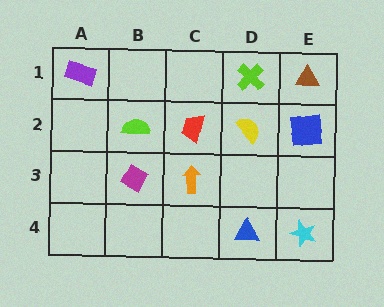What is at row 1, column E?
A brown triangle.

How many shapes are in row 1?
3 shapes.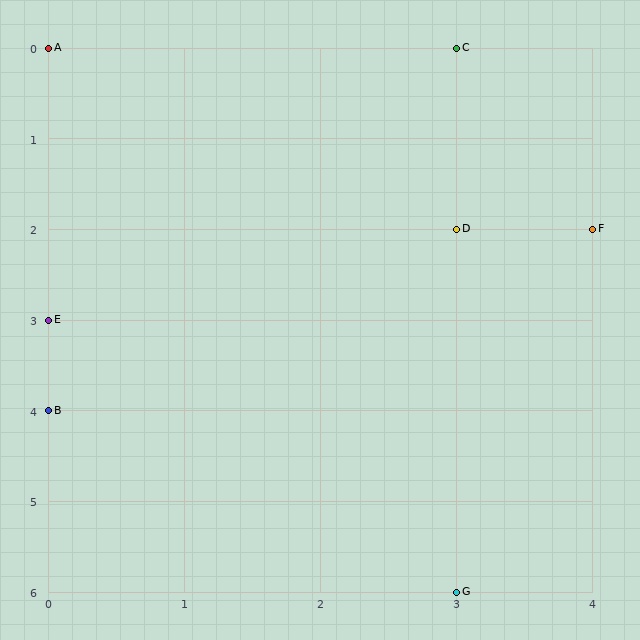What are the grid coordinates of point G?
Point G is at grid coordinates (3, 6).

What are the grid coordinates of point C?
Point C is at grid coordinates (3, 0).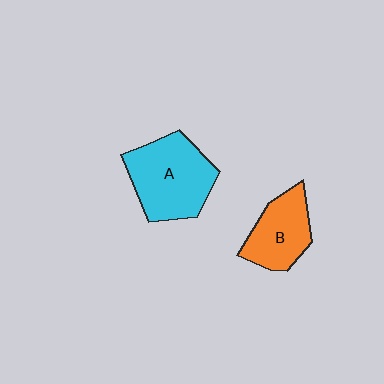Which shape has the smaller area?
Shape B (orange).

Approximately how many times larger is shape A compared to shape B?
Approximately 1.5 times.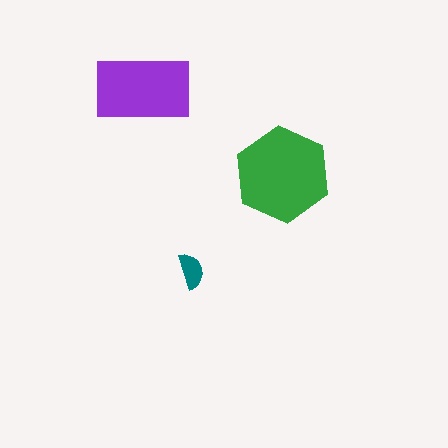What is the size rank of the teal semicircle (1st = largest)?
3rd.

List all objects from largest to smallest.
The green hexagon, the purple rectangle, the teal semicircle.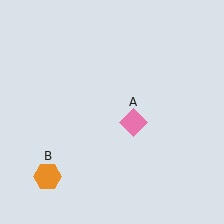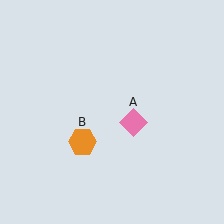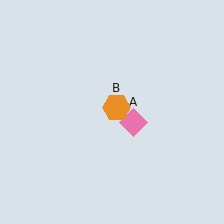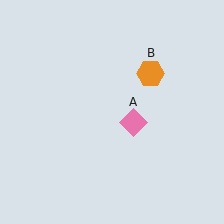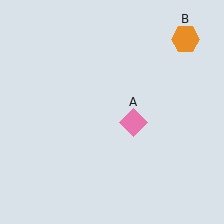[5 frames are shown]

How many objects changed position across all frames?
1 object changed position: orange hexagon (object B).